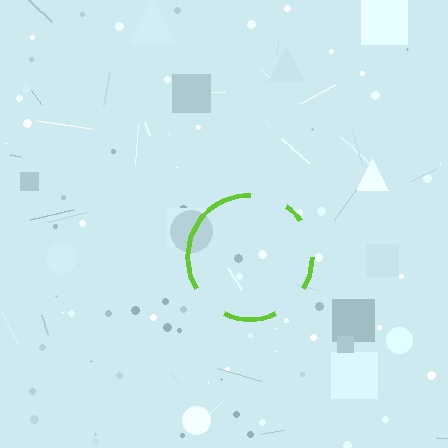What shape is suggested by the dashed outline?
The dashed outline suggests a circle.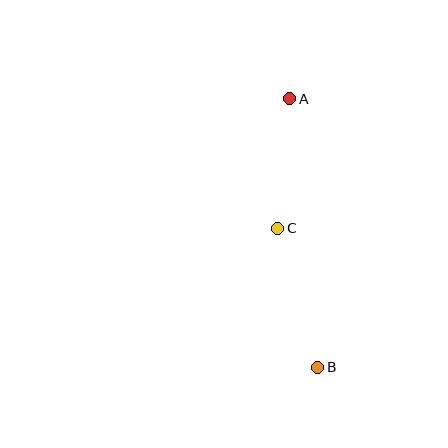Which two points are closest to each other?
Points A and C are closest to each other.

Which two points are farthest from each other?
Points A and B are farthest from each other.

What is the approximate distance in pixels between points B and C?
The distance between B and C is approximately 145 pixels.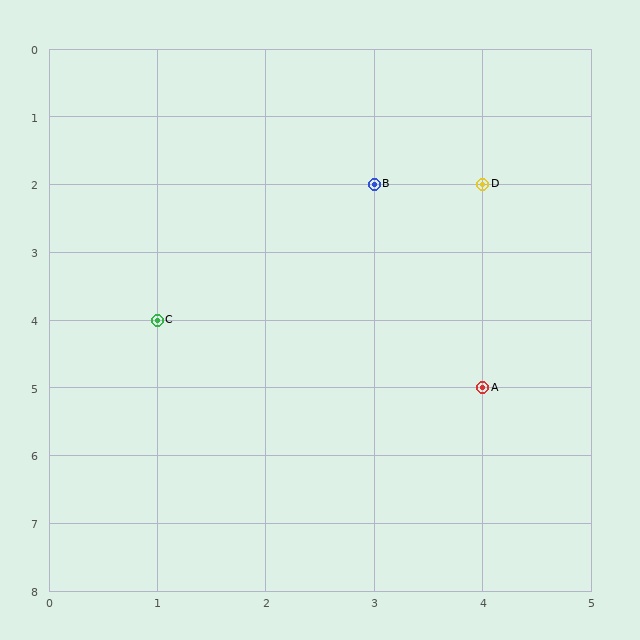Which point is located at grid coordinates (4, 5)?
Point A is at (4, 5).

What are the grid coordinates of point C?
Point C is at grid coordinates (1, 4).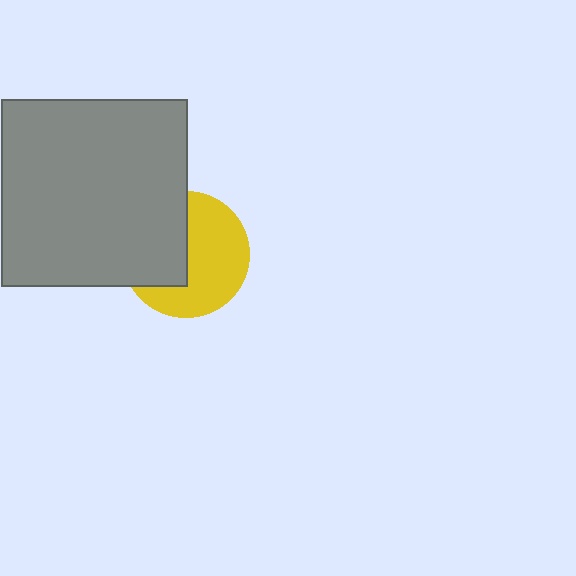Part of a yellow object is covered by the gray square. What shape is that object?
It is a circle.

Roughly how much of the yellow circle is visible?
About half of it is visible (roughly 58%).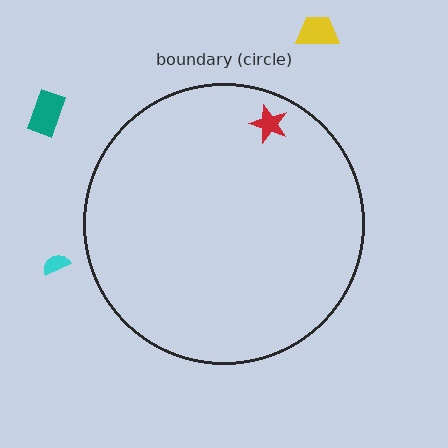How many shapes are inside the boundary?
1 inside, 3 outside.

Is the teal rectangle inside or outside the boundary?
Outside.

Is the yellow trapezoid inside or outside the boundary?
Outside.